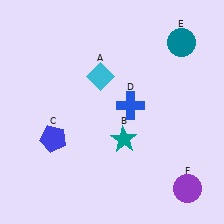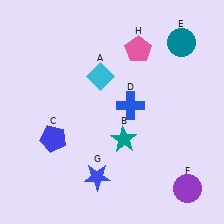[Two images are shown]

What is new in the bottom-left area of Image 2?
A blue star (G) was added in the bottom-left area of Image 2.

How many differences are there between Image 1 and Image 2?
There are 2 differences between the two images.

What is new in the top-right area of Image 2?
A pink pentagon (H) was added in the top-right area of Image 2.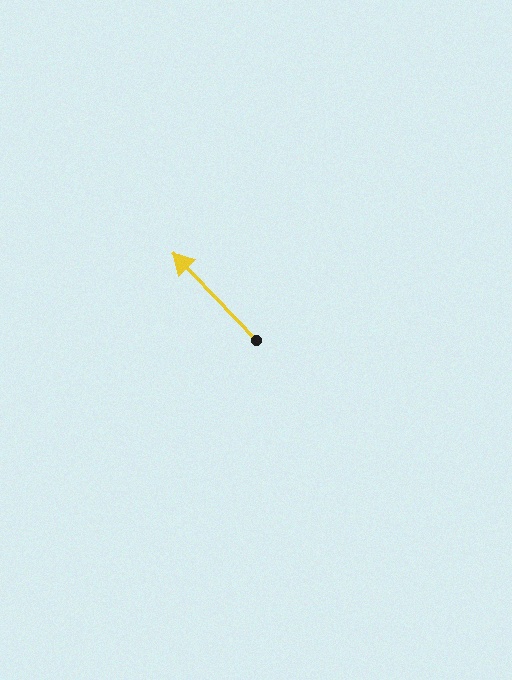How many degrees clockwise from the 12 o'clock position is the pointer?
Approximately 316 degrees.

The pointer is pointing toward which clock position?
Roughly 11 o'clock.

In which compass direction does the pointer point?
Northwest.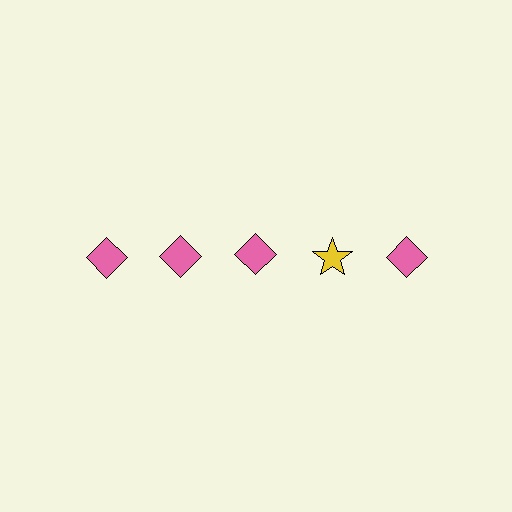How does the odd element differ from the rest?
It differs in both color (yellow instead of pink) and shape (star instead of diamond).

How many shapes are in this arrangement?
There are 5 shapes arranged in a grid pattern.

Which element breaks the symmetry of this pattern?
The yellow star in the top row, second from right column breaks the symmetry. All other shapes are pink diamonds.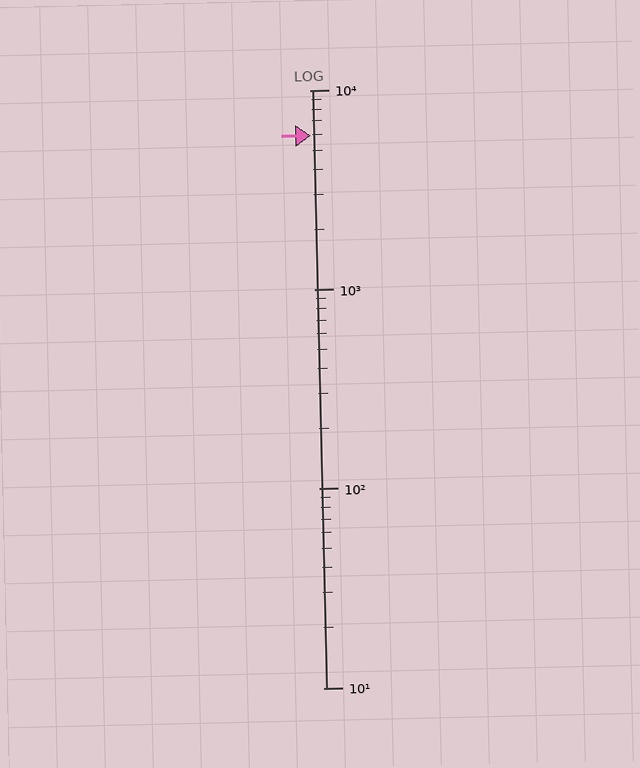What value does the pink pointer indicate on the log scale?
The pointer indicates approximately 5900.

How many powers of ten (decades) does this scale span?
The scale spans 3 decades, from 10 to 10000.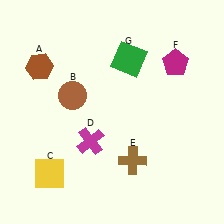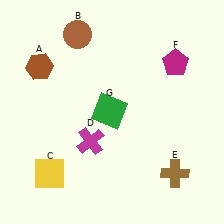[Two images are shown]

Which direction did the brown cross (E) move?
The brown cross (E) moved right.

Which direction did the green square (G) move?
The green square (G) moved down.